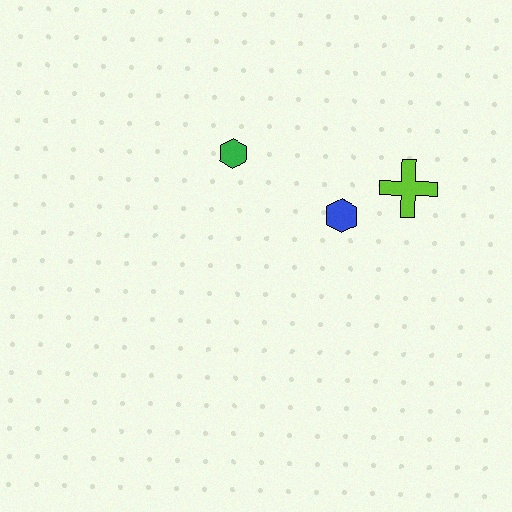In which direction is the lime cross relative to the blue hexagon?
The lime cross is to the right of the blue hexagon.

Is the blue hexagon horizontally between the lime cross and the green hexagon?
Yes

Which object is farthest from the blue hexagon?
The green hexagon is farthest from the blue hexagon.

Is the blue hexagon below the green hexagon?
Yes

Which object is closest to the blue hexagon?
The lime cross is closest to the blue hexagon.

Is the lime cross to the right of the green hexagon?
Yes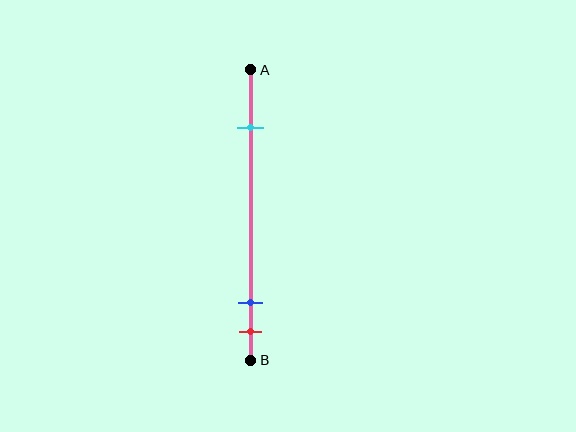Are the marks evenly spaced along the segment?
No, the marks are not evenly spaced.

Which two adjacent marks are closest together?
The blue and red marks are the closest adjacent pair.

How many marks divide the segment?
There are 3 marks dividing the segment.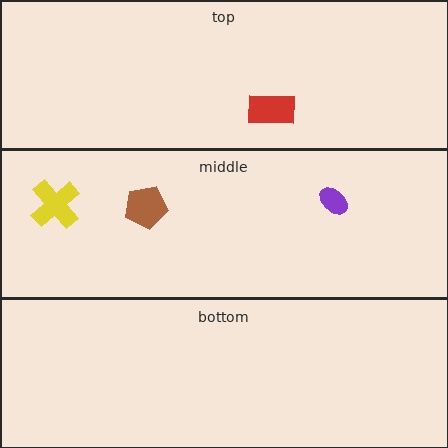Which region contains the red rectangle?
The top region.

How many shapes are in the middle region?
3.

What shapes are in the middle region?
The brown pentagon, the purple ellipse, the yellow cross.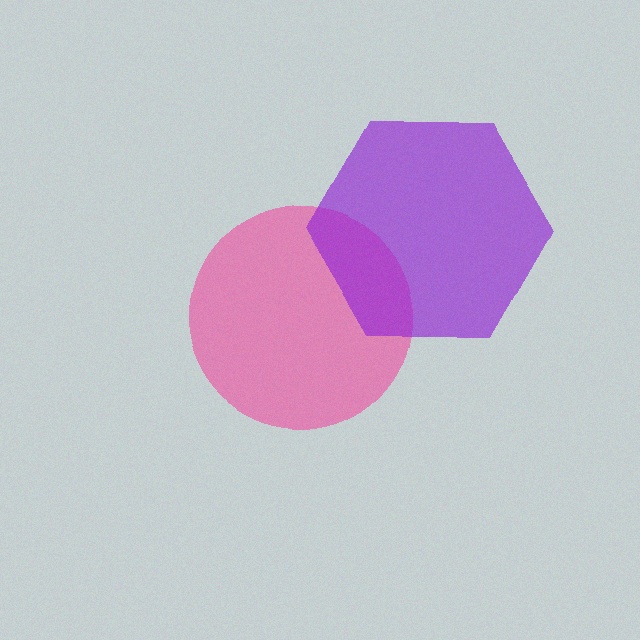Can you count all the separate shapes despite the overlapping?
Yes, there are 2 separate shapes.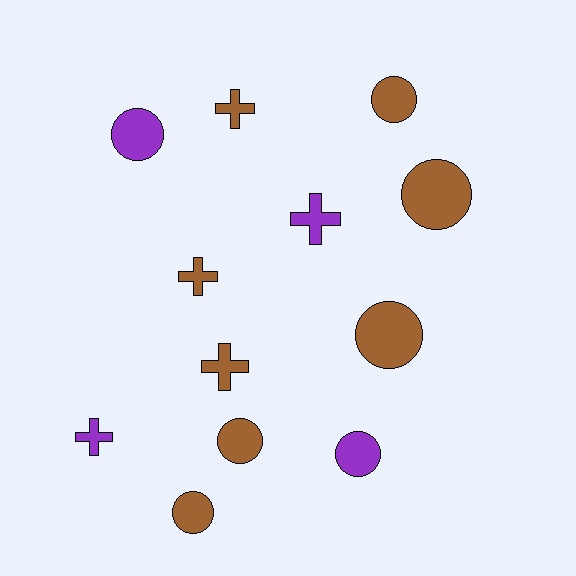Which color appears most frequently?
Brown, with 8 objects.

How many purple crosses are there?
There are 2 purple crosses.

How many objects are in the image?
There are 12 objects.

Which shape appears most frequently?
Circle, with 7 objects.